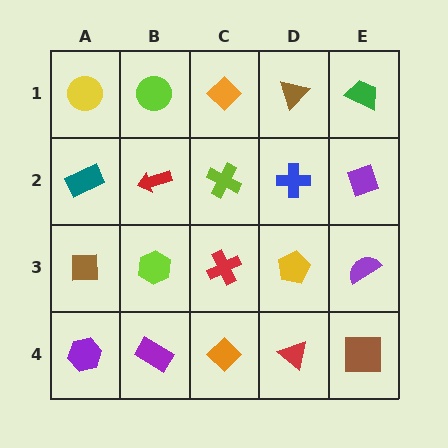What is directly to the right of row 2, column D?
A purple diamond.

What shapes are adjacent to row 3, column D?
A blue cross (row 2, column D), a red triangle (row 4, column D), a red cross (row 3, column C), a purple semicircle (row 3, column E).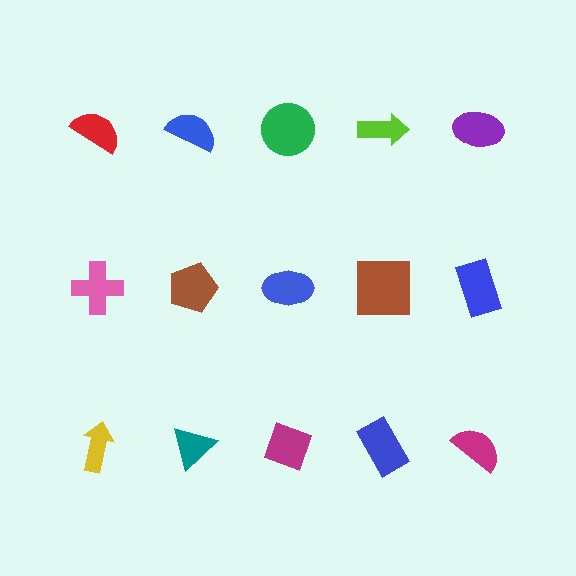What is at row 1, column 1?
A red semicircle.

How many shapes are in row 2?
5 shapes.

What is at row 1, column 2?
A blue semicircle.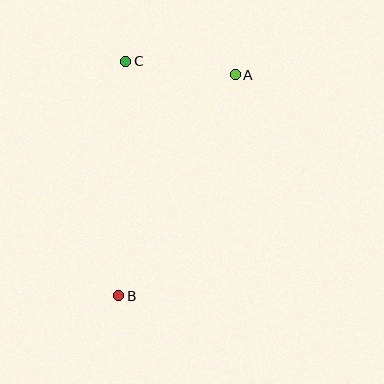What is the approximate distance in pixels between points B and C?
The distance between B and C is approximately 235 pixels.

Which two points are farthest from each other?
Points A and B are farthest from each other.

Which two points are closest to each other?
Points A and C are closest to each other.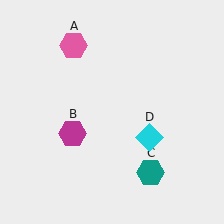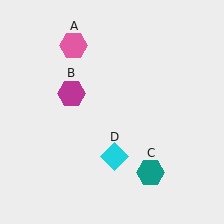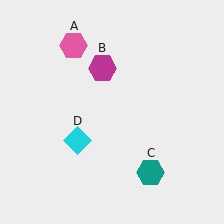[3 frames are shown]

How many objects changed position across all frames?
2 objects changed position: magenta hexagon (object B), cyan diamond (object D).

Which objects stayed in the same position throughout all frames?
Pink hexagon (object A) and teal hexagon (object C) remained stationary.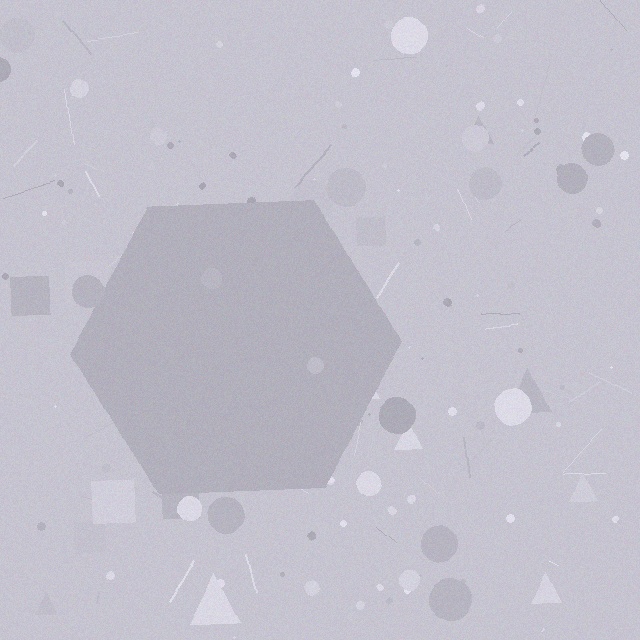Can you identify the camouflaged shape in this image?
The camouflaged shape is a hexagon.